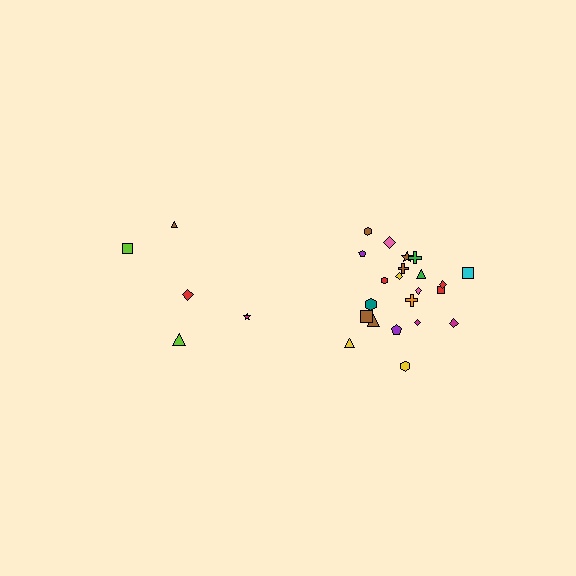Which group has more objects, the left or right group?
The right group.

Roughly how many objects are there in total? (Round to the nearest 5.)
Roughly 25 objects in total.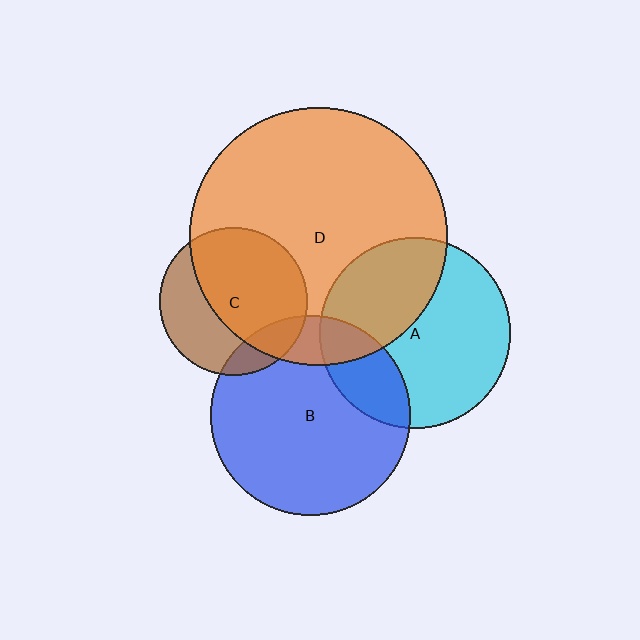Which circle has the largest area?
Circle D (orange).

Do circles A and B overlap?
Yes.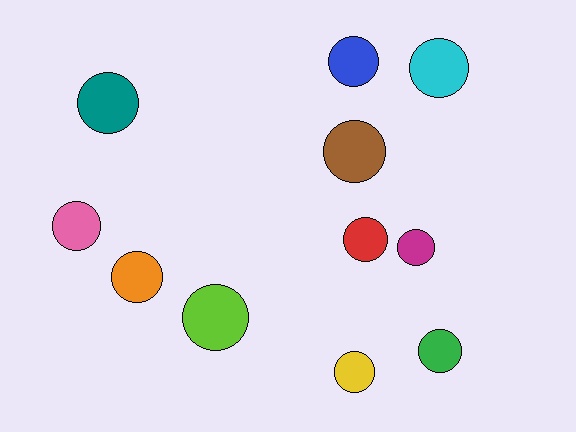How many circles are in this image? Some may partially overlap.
There are 11 circles.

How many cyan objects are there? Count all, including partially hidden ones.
There is 1 cyan object.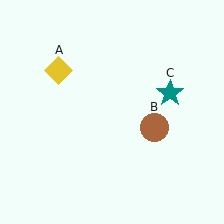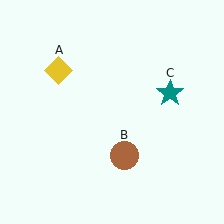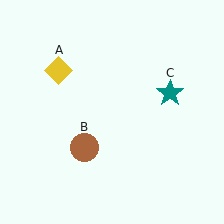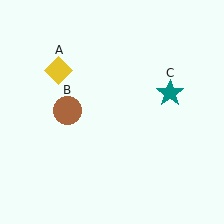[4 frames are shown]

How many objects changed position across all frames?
1 object changed position: brown circle (object B).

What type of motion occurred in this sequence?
The brown circle (object B) rotated clockwise around the center of the scene.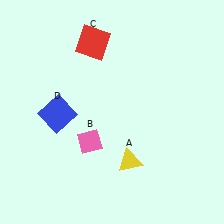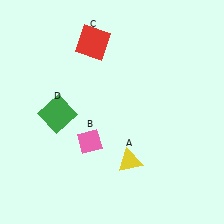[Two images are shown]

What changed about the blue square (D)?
In Image 1, D is blue. In Image 2, it changed to green.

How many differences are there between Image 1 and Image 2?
There is 1 difference between the two images.